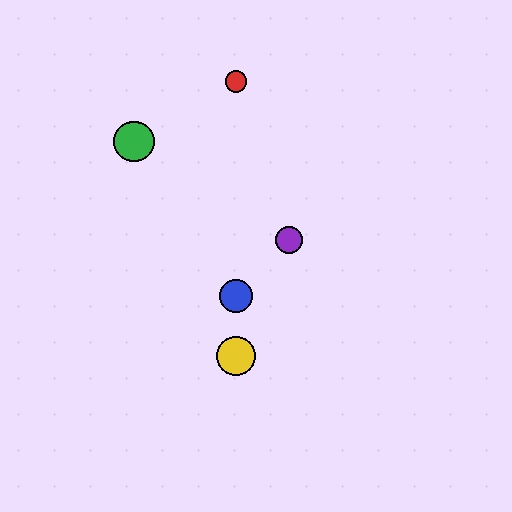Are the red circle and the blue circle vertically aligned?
Yes, both are at x≈236.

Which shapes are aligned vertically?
The red circle, the blue circle, the yellow circle are aligned vertically.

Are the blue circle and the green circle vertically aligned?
No, the blue circle is at x≈236 and the green circle is at x≈134.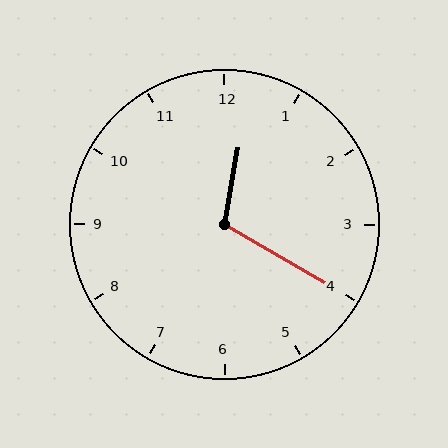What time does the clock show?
12:20.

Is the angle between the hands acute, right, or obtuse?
It is obtuse.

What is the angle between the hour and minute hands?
Approximately 110 degrees.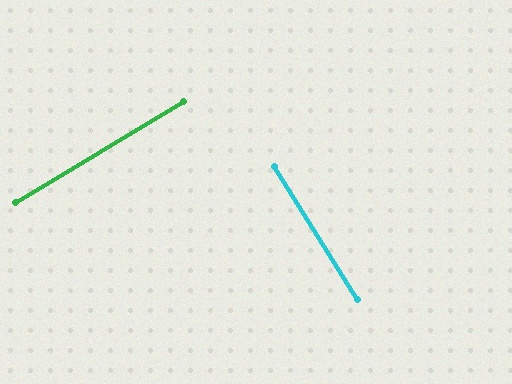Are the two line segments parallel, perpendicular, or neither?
Perpendicular — they meet at approximately 89°.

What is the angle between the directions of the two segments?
Approximately 89 degrees.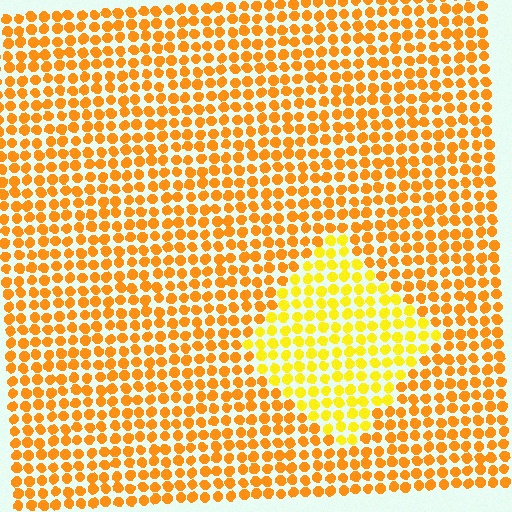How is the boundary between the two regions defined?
The boundary is defined purely by a slight shift in hue (about 25 degrees). Spacing, size, and orientation are identical on both sides.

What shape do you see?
I see a diamond.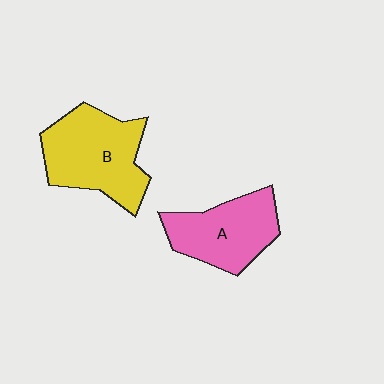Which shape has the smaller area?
Shape A (pink).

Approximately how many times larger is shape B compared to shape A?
Approximately 1.2 times.